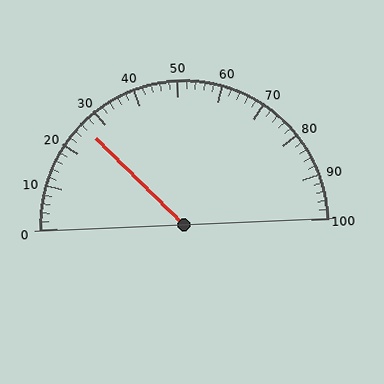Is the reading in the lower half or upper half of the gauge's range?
The reading is in the lower half of the range (0 to 100).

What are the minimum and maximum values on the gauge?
The gauge ranges from 0 to 100.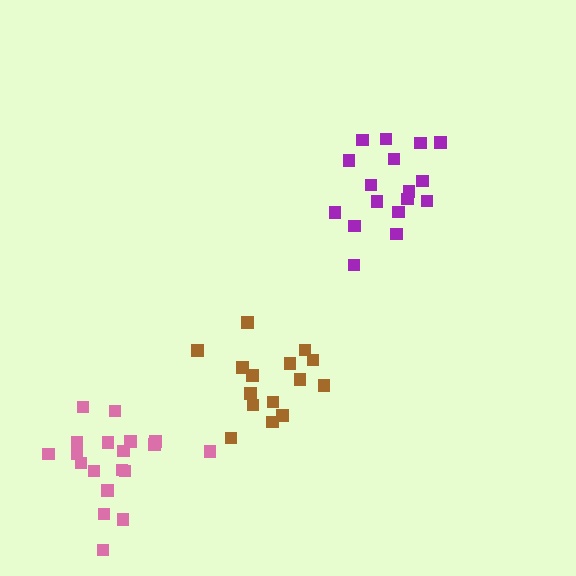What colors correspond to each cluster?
The clusters are colored: pink, purple, brown.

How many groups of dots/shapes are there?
There are 3 groups.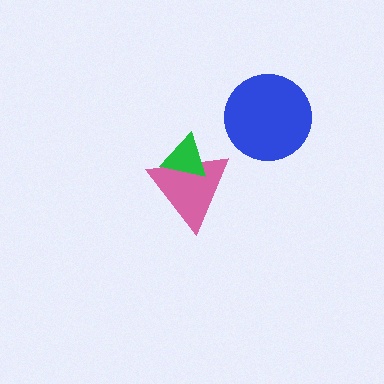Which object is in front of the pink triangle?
The green triangle is in front of the pink triangle.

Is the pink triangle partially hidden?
Yes, it is partially covered by another shape.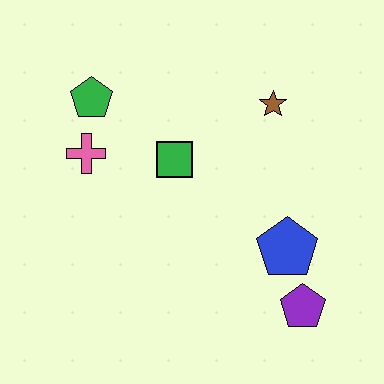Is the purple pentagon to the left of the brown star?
No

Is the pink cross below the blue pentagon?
No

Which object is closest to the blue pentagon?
The purple pentagon is closest to the blue pentagon.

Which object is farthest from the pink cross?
The purple pentagon is farthest from the pink cross.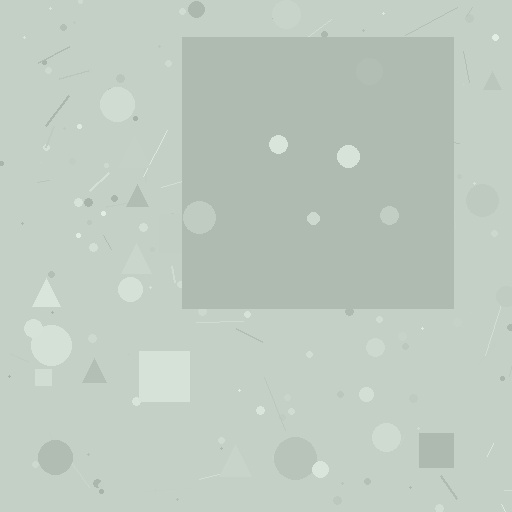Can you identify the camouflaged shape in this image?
The camouflaged shape is a square.